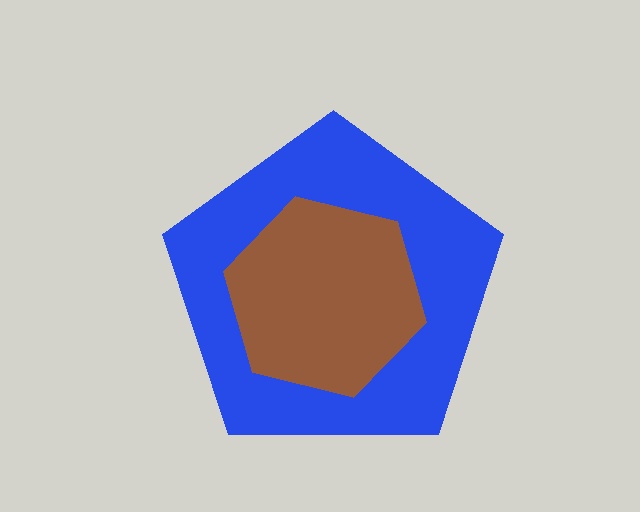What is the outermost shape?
The blue pentagon.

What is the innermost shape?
The brown hexagon.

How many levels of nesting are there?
2.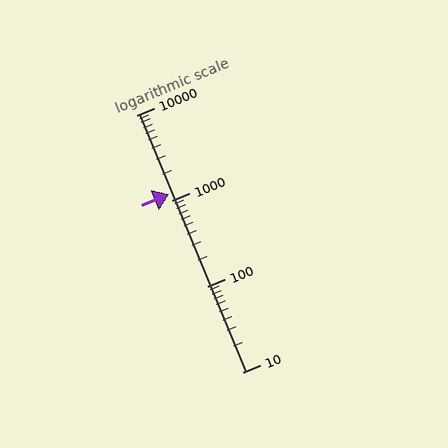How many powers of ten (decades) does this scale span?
The scale spans 3 decades, from 10 to 10000.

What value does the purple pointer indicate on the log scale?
The pointer indicates approximately 1200.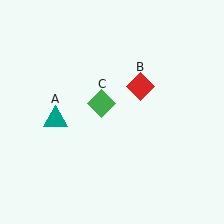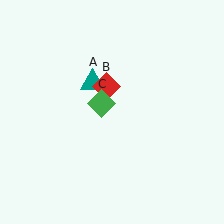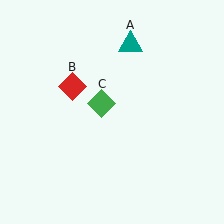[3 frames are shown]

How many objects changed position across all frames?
2 objects changed position: teal triangle (object A), red diamond (object B).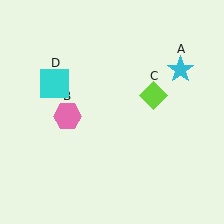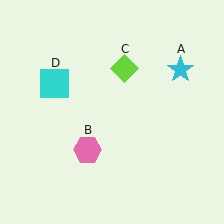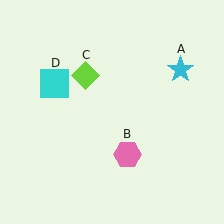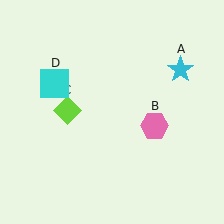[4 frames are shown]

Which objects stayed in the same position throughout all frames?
Cyan star (object A) and cyan square (object D) remained stationary.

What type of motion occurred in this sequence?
The pink hexagon (object B), lime diamond (object C) rotated counterclockwise around the center of the scene.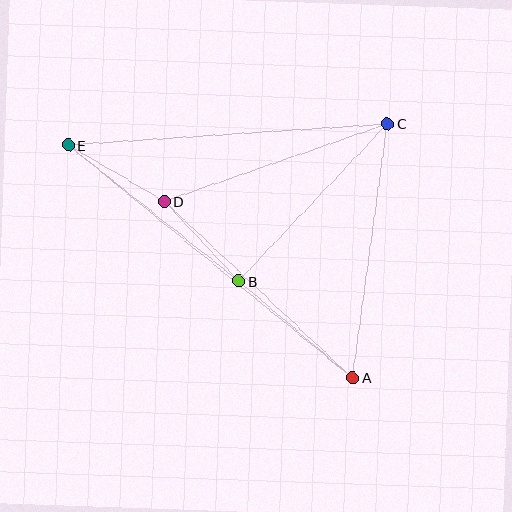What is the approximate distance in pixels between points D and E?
The distance between D and E is approximately 111 pixels.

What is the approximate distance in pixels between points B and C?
The distance between B and C is approximately 216 pixels.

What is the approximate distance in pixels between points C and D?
The distance between C and D is approximately 236 pixels.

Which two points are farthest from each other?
Points A and E are farthest from each other.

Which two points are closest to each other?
Points B and D are closest to each other.